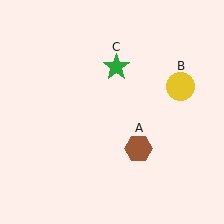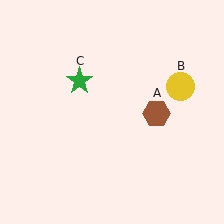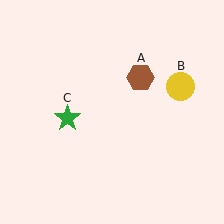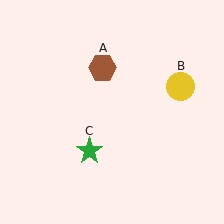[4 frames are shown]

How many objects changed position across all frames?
2 objects changed position: brown hexagon (object A), green star (object C).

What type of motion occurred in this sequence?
The brown hexagon (object A), green star (object C) rotated counterclockwise around the center of the scene.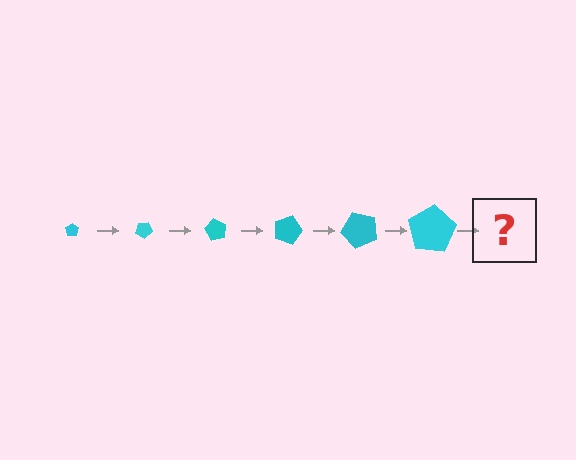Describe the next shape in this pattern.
It should be a pentagon, larger than the previous one and rotated 180 degrees from the start.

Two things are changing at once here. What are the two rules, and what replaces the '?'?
The two rules are that the pentagon grows larger each step and it rotates 30 degrees each step. The '?' should be a pentagon, larger than the previous one and rotated 180 degrees from the start.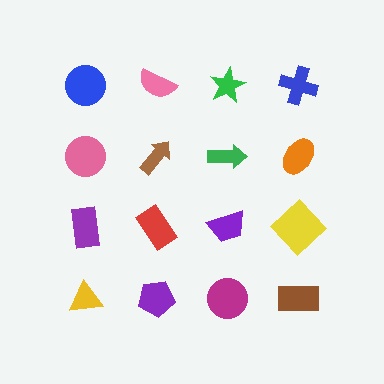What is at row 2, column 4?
An orange ellipse.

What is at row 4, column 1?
A yellow triangle.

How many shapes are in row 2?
4 shapes.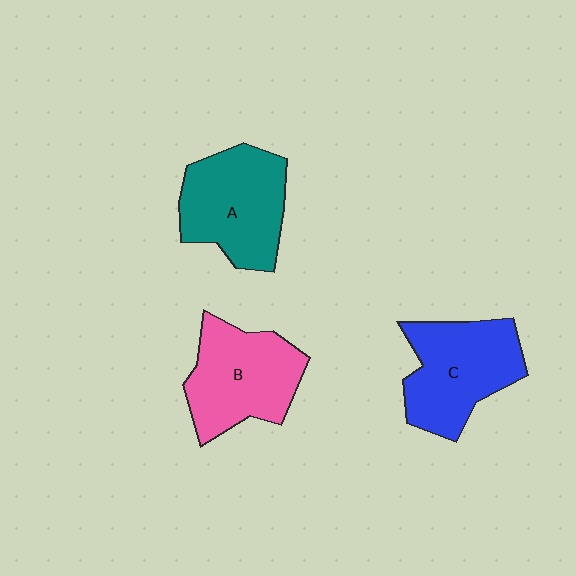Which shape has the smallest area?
Shape B (pink).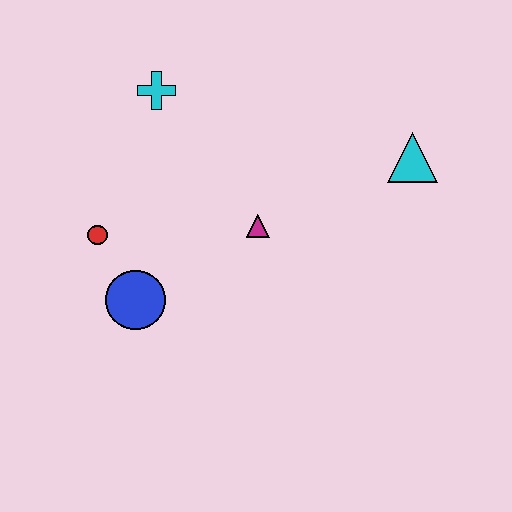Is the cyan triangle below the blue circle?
No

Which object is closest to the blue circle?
The red circle is closest to the blue circle.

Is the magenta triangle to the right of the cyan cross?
Yes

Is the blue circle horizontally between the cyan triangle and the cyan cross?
No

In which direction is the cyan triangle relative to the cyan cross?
The cyan triangle is to the right of the cyan cross.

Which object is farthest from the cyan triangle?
The red circle is farthest from the cyan triangle.